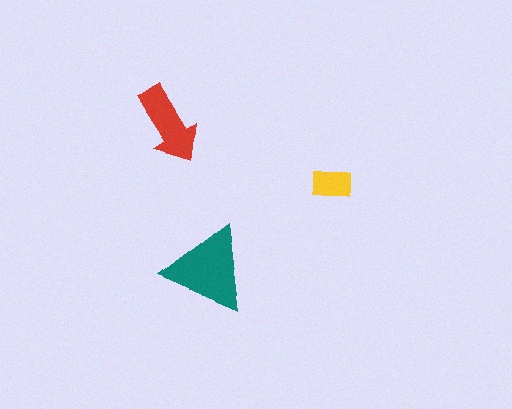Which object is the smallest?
The yellow rectangle.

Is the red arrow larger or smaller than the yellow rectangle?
Larger.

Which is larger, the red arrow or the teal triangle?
The teal triangle.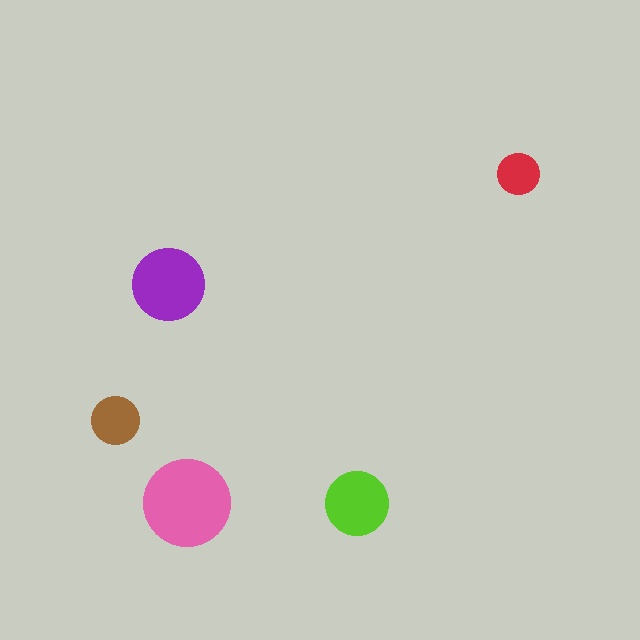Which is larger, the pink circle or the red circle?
The pink one.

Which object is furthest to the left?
The brown circle is leftmost.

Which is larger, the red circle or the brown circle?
The brown one.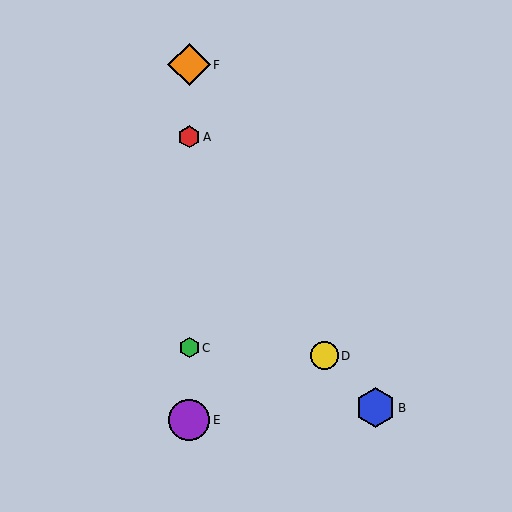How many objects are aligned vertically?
4 objects (A, C, E, F) are aligned vertically.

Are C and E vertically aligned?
Yes, both are at x≈189.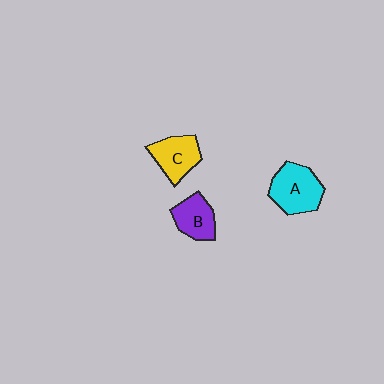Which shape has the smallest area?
Shape B (purple).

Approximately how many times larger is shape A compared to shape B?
Approximately 1.4 times.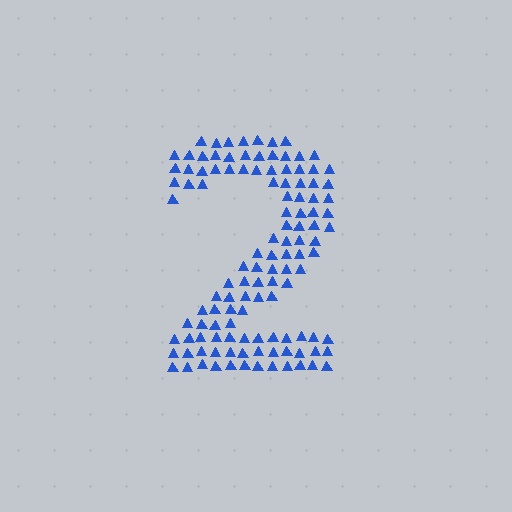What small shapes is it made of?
It is made of small triangles.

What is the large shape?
The large shape is the digit 2.